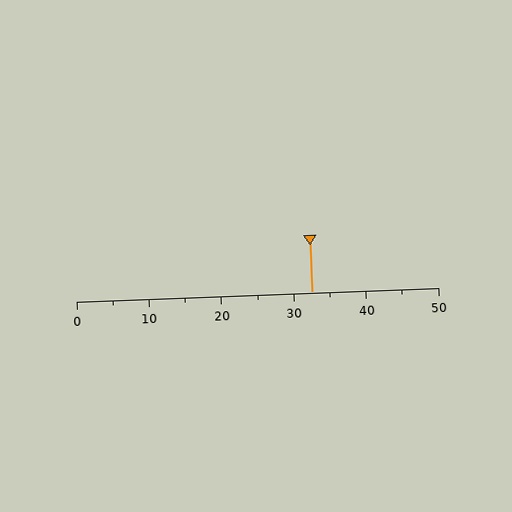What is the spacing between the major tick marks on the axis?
The major ticks are spaced 10 apart.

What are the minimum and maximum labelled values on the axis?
The axis runs from 0 to 50.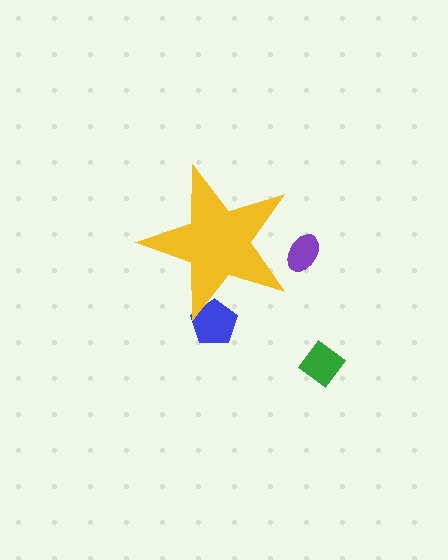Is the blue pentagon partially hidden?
Yes, the blue pentagon is partially hidden behind the yellow star.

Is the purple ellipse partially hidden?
Yes, the purple ellipse is partially hidden behind the yellow star.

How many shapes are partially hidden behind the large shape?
2 shapes are partially hidden.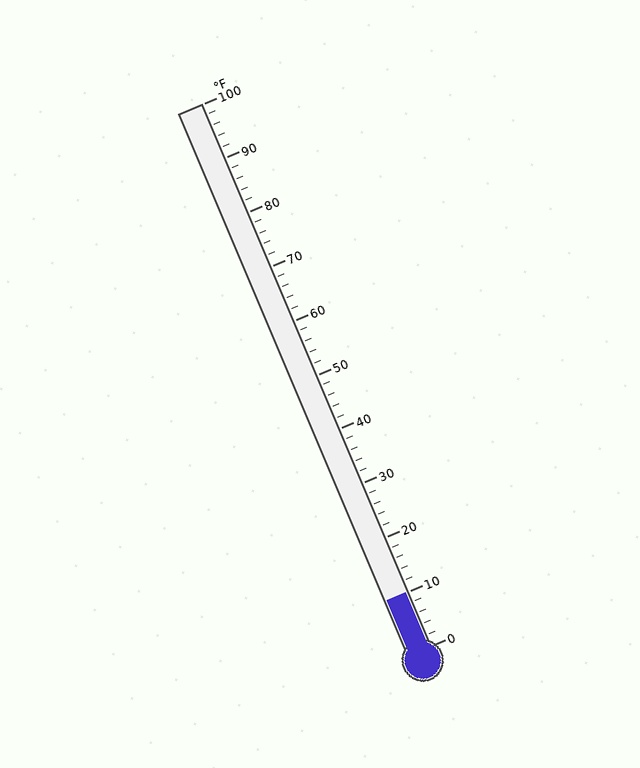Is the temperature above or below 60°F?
The temperature is below 60°F.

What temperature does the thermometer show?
The thermometer shows approximately 10°F.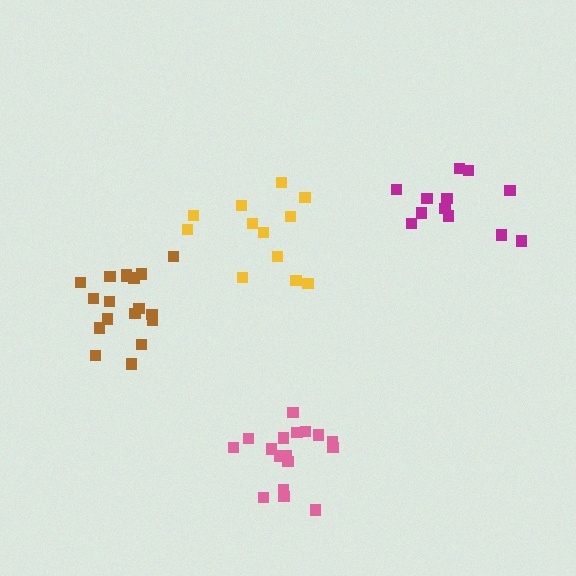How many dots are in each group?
Group 1: 17 dots, Group 2: 12 dots, Group 3: 12 dots, Group 4: 18 dots (59 total).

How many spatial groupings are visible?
There are 4 spatial groupings.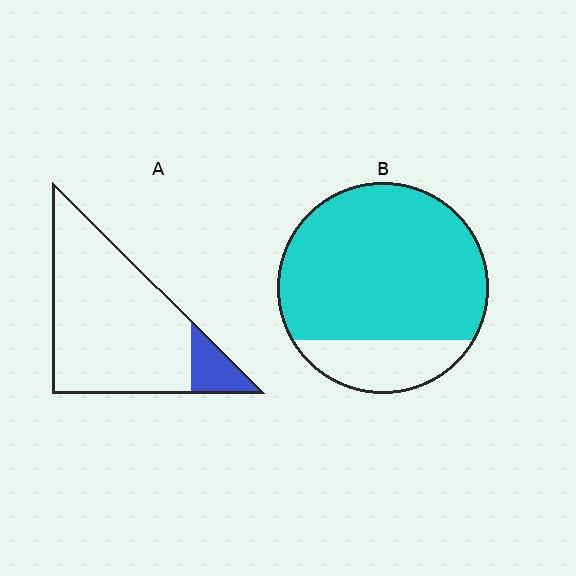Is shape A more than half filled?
No.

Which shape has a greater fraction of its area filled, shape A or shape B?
Shape B.